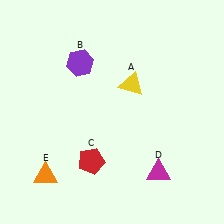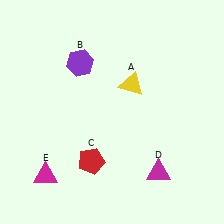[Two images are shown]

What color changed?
The triangle (E) changed from orange in Image 1 to magenta in Image 2.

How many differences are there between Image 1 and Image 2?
There is 1 difference between the two images.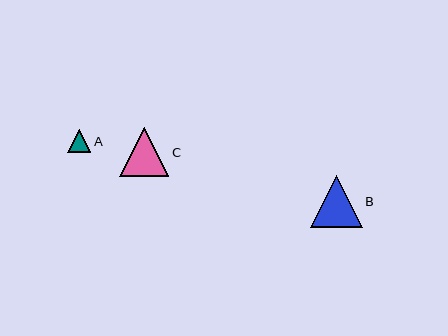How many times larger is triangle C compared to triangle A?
Triangle C is approximately 2.1 times the size of triangle A.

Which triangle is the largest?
Triangle B is the largest with a size of approximately 52 pixels.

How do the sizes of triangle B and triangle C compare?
Triangle B and triangle C are approximately the same size.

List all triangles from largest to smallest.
From largest to smallest: B, C, A.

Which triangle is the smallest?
Triangle A is the smallest with a size of approximately 23 pixels.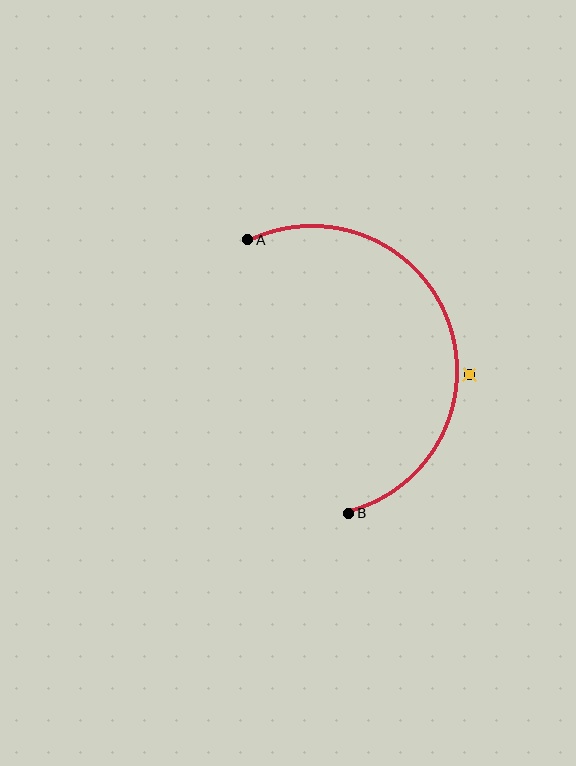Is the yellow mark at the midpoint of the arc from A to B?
No — the yellow mark does not lie on the arc at all. It sits slightly outside the curve.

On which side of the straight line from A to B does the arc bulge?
The arc bulges to the right of the straight line connecting A and B.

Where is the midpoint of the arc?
The arc midpoint is the point on the curve farthest from the straight line joining A and B. It sits to the right of that line.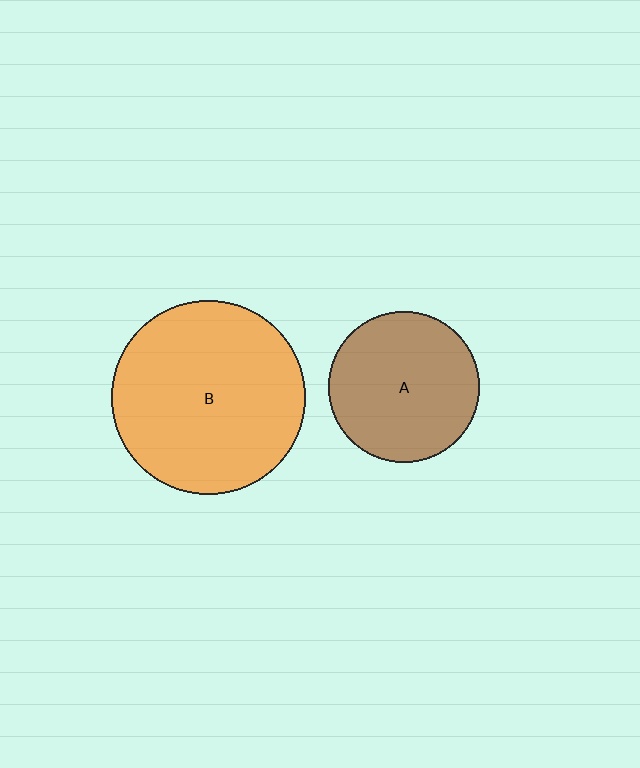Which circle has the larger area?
Circle B (orange).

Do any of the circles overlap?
No, none of the circles overlap.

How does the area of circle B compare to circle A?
Approximately 1.6 times.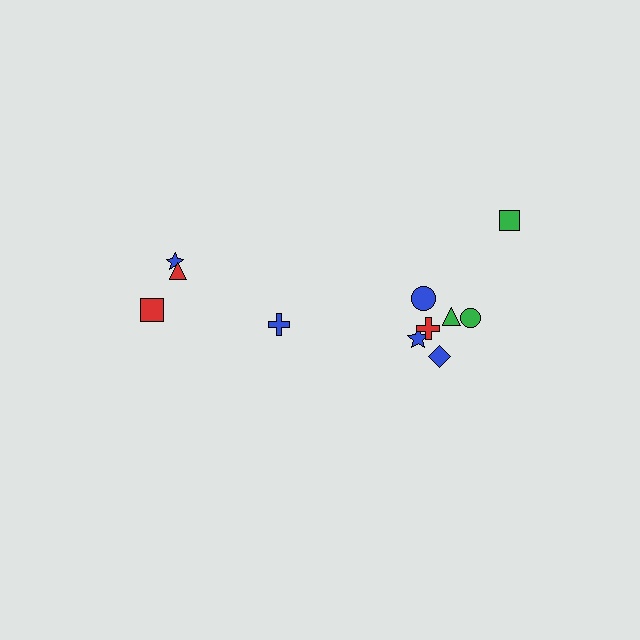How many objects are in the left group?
There are 4 objects.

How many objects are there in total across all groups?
There are 11 objects.